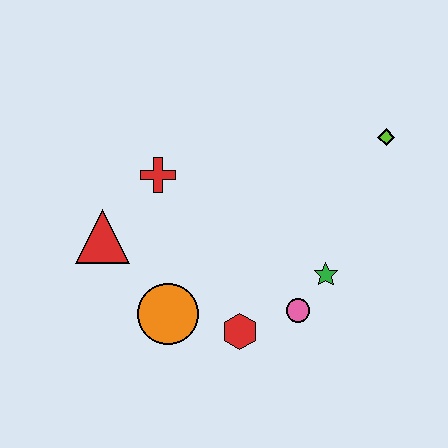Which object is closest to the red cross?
The red triangle is closest to the red cross.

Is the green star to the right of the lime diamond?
No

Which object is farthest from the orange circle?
The lime diamond is farthest from the orange circle.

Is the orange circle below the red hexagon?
No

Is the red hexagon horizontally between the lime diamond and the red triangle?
Yes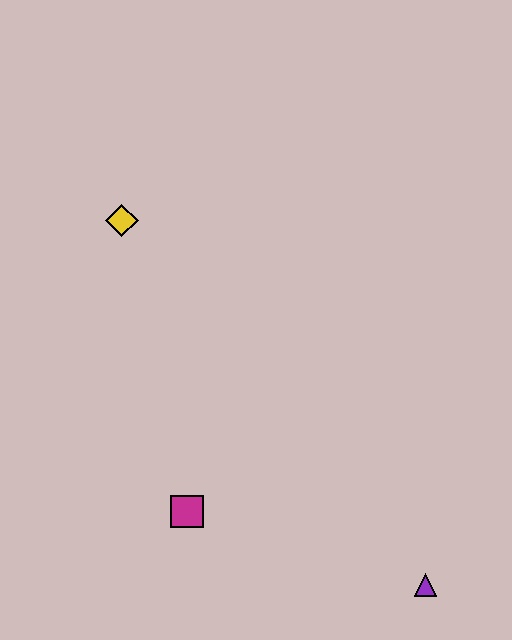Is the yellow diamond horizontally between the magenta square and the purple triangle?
No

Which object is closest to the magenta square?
The purple triangle is closest to the magenta square.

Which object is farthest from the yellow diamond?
The purple triangle is farthest from the yellow diamond.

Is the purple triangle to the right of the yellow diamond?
Yes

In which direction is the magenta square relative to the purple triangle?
The magenta square is to the left of the purple triangle.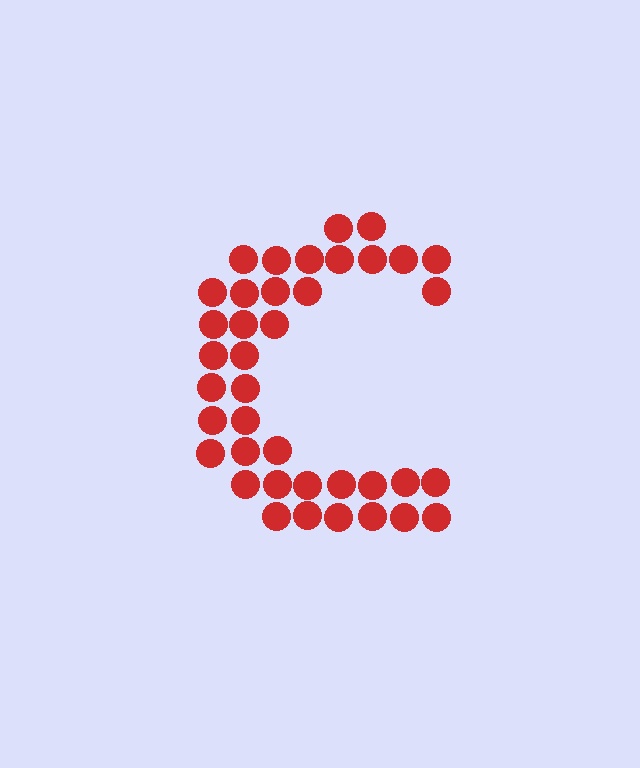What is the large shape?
The large shape is the letter C.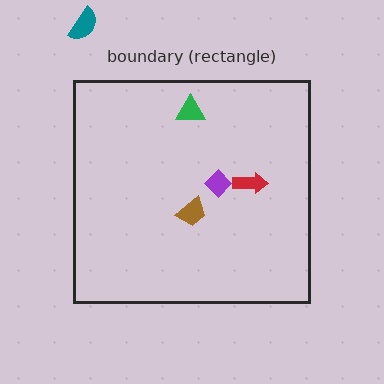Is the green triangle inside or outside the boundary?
Inside.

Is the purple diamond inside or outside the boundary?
Inside.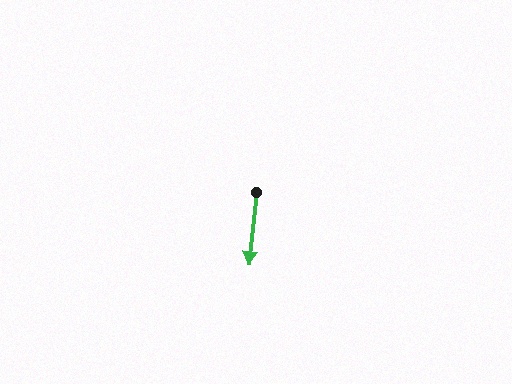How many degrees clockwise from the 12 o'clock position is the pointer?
Approximately 186 degrees.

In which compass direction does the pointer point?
South.